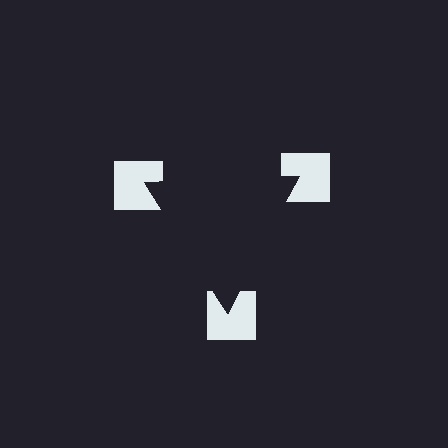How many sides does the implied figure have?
3 sides.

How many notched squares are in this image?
There are 3 — one at each vertex of the illusory triangle.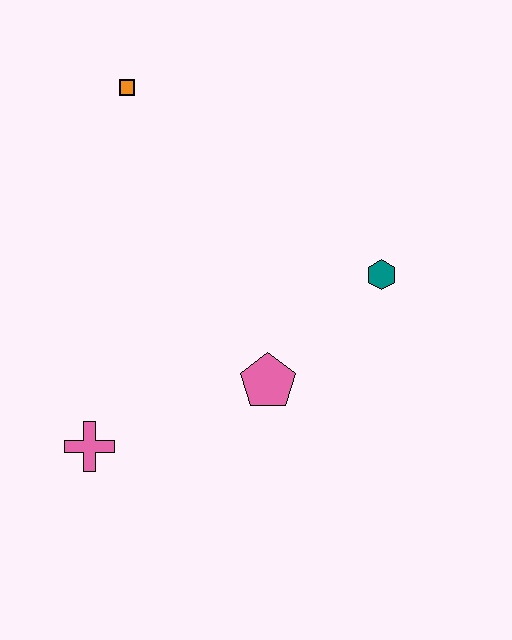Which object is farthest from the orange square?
The pink cross is farthest from the orange square.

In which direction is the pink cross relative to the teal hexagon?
The pink cross is to the left of the teal hexagon.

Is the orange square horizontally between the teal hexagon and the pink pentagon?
No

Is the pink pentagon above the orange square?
No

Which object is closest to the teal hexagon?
The pink pentagon is closest to the teal hexagon.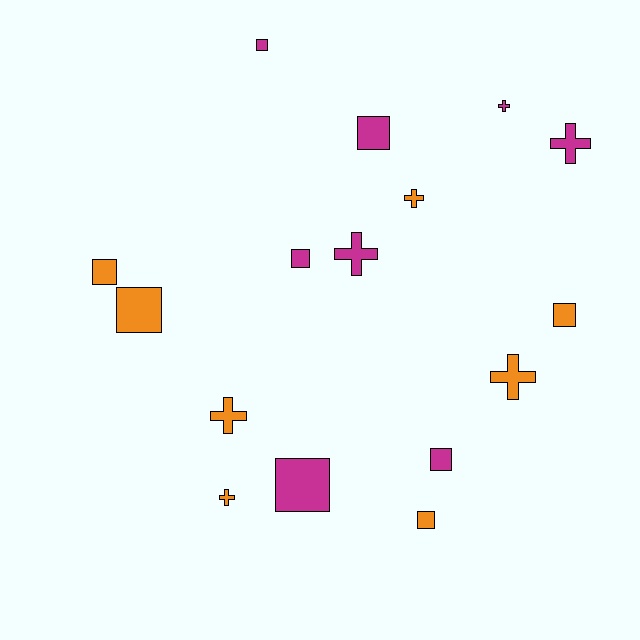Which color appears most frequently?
Orange, with 8 objects.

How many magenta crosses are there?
There are 3 magenta crosses.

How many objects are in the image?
There are 16 objects.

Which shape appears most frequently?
Square, with 9 objects.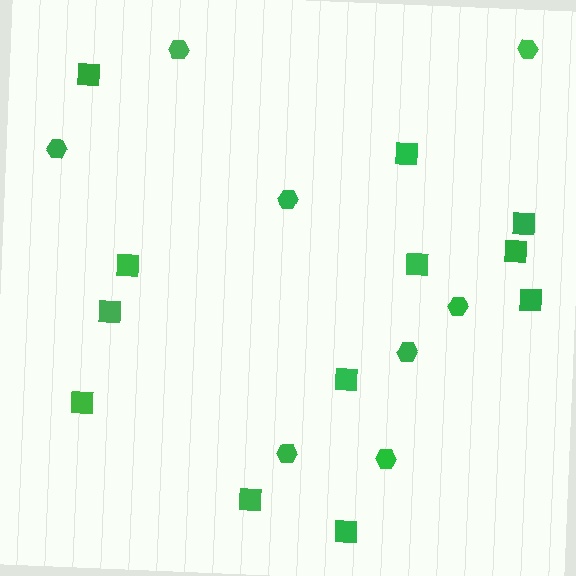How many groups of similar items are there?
There are 2 groups: one group of squares (12) and one group of hexagons (8).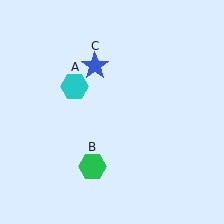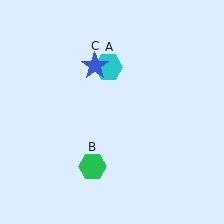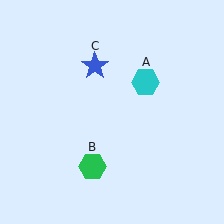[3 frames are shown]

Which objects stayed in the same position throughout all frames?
Green hexagon (object B) and blue star (object C) remained stationary.